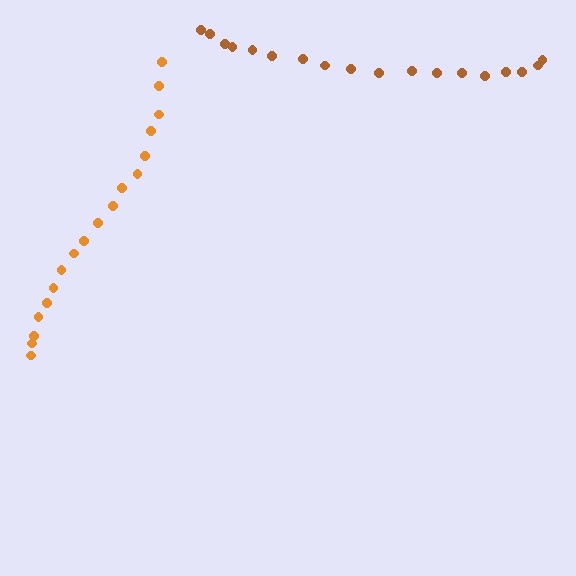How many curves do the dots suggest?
There are 2 distinct paths.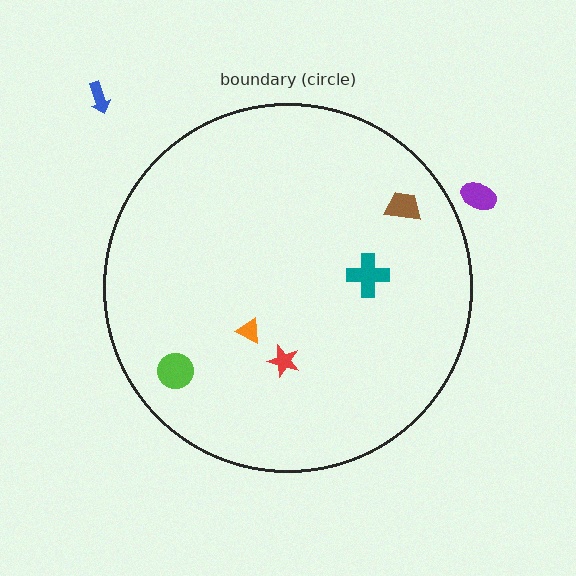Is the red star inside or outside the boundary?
Inside.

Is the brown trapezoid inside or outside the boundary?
Inside.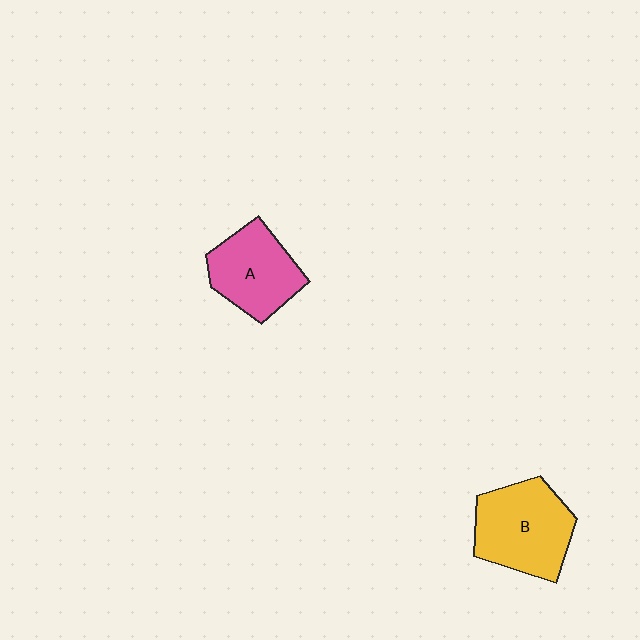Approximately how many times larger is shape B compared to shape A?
Approximately 1.2 times.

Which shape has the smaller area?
Shape A (pink).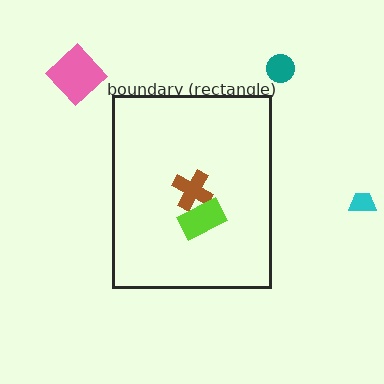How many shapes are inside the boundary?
2 inside, 3 outside.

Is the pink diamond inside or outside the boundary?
Outside.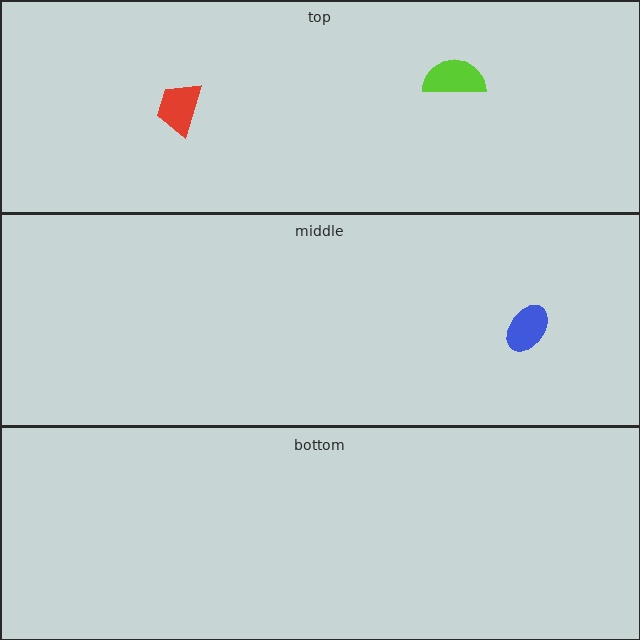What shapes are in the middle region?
The blue ellipse.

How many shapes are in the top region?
2.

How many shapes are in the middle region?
1.